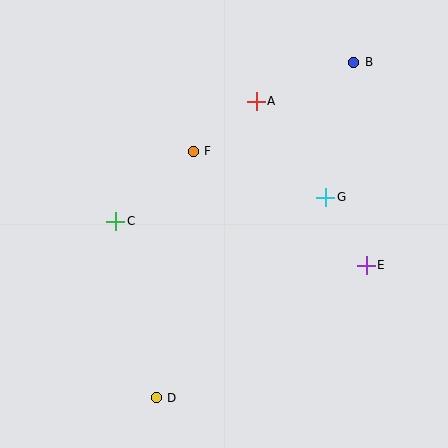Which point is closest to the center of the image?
Point F at (193, 151) is closest to the center.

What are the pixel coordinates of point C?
Point C is at (116, 221).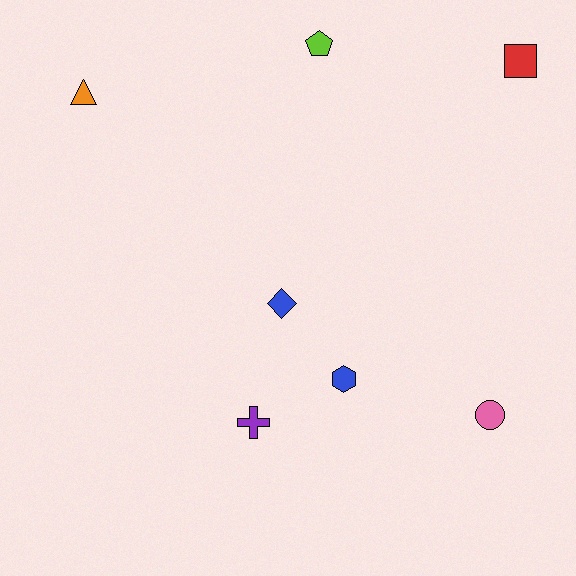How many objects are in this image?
There are 7 objects.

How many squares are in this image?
There is 1 square.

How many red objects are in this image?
There is 1 red object.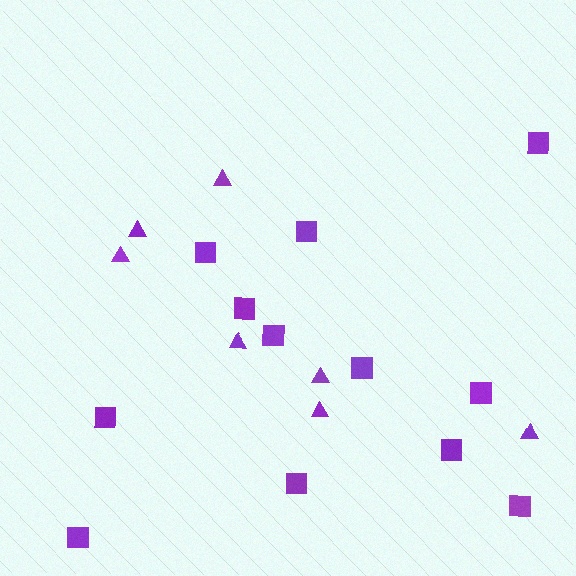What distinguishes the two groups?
There are 2 groups: one group of triangles (7) and one group of squares (12).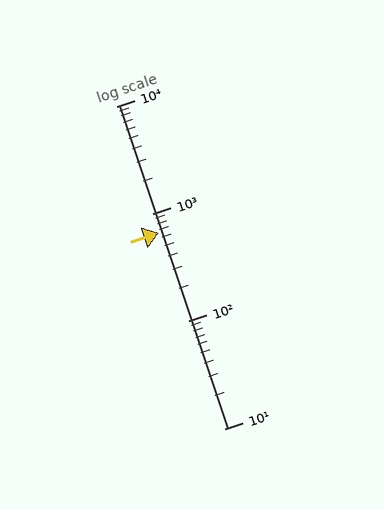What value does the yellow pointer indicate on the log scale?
The pointer indicates approximately 660.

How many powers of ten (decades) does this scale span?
The scale spans 3 decades, from 10 to 10000.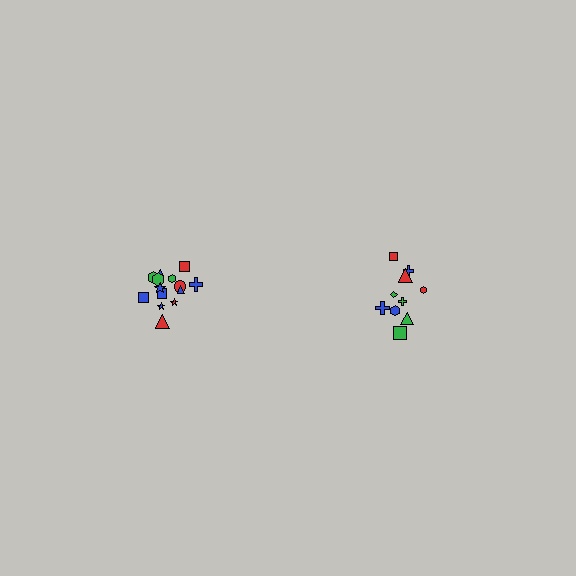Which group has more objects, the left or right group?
The left group.